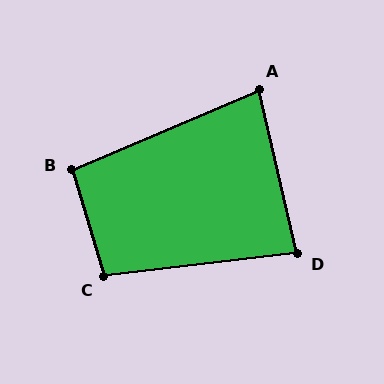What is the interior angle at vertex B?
Approximately 96 degrees (obtuse).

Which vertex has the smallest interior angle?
A, at approximately 80 degrees.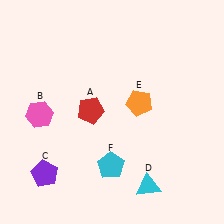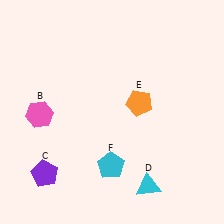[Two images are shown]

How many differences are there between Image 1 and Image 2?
There is 1 difference between the two images.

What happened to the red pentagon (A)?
The red pentagon (A) was removed in Image 2. It was in the top-left area of Image 1.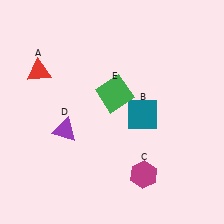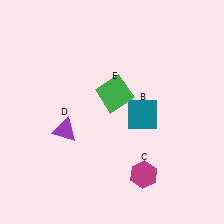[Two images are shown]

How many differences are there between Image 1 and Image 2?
There is 1 difference between the two images.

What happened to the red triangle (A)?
The red triangle (A) was removed in Image 2. It was in the top-left area of Image 1.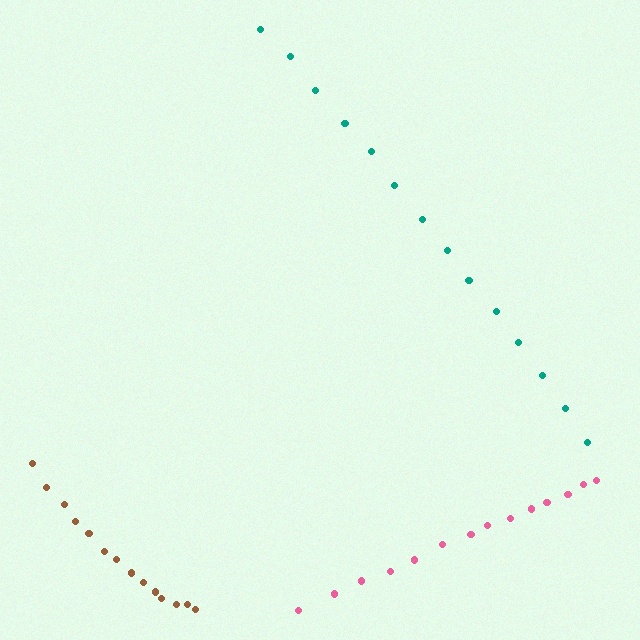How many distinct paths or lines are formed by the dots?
There are 3 distinct paths.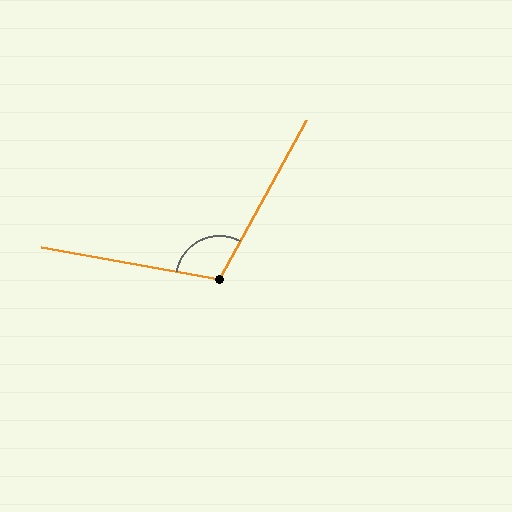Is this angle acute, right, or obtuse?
It is obtuse.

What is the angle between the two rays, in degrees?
Approximately 109 degrees.